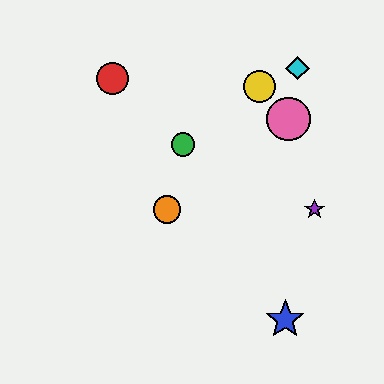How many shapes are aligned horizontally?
2 shapes (the purple star, the orange circle) are aligned horizontally.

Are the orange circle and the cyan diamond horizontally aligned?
No, the orange circle is at y≈209 and the cyan diamond is at y≈68.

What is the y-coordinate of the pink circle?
The pink circle is at y≈119.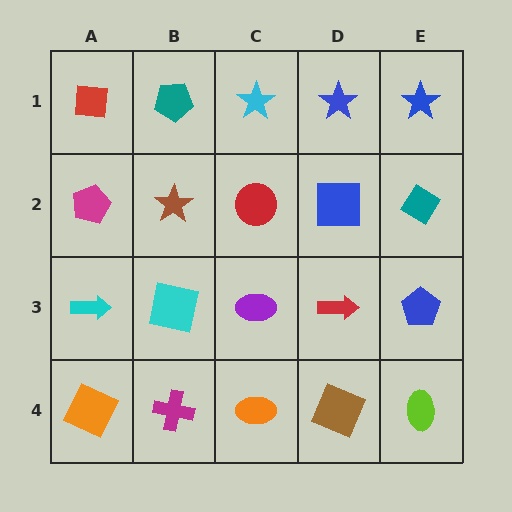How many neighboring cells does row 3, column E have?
3.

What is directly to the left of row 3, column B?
A cyan arrow.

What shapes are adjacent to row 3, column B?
A brown star (row 2, column B), a magenta cross (row 4, column B), a cyan arrow (row 3, column A), a purple ellipse (row 3, column C).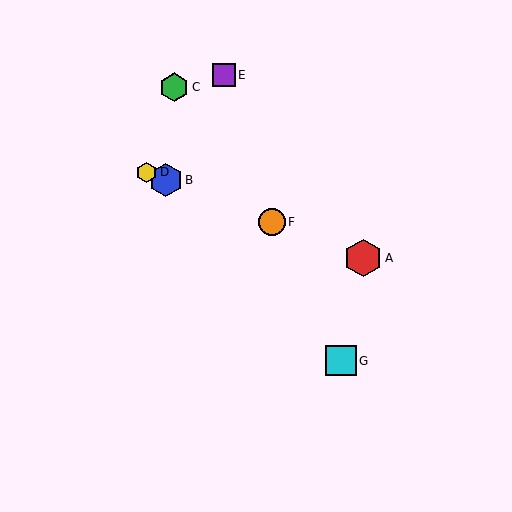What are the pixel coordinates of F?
Object F is at (272, 222).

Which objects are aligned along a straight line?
Objects A, B, D, F are aligned along a straight line.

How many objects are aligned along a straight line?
4 objects (A, B, D, F) are aligned along a straight line.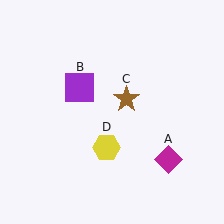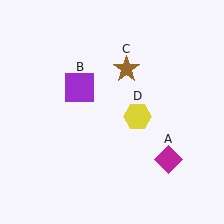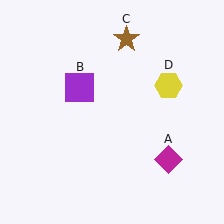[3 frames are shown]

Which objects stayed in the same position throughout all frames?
Magenta diamond (object A) and purple square (object B) remained stationary.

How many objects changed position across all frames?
2 objects changed position: brown star (object C), yellow hexagon (object D).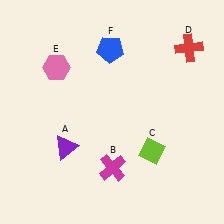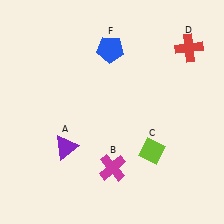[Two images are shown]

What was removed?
The pink hexagon (E) was removed in Image 2.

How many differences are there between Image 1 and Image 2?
There is 1 difference between the two images.